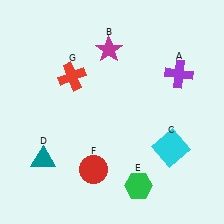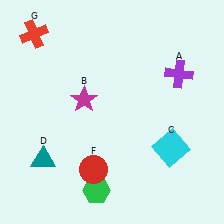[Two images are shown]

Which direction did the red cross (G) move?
The red cross (G) moved up.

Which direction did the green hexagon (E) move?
The green hexagon (E) moved left.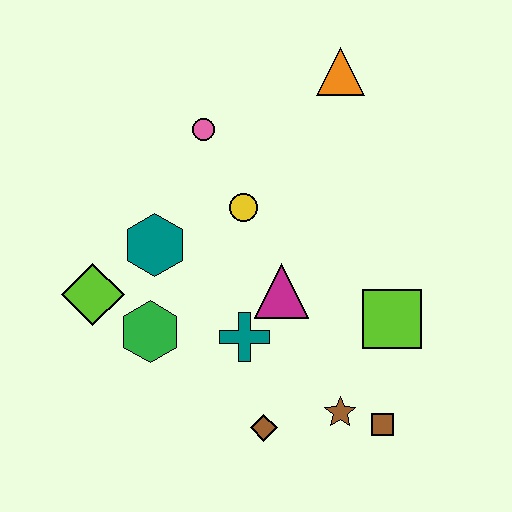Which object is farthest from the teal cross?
The orange triangle is farthest from the teal cross.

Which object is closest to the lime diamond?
The green hexagon is closest to the lime diamond.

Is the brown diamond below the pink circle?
Yes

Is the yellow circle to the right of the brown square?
No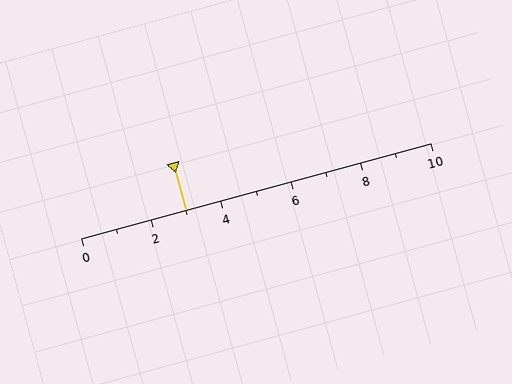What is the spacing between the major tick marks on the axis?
The major ticks are spaced 2 apart.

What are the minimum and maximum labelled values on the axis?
The axis runs from 0 to 10.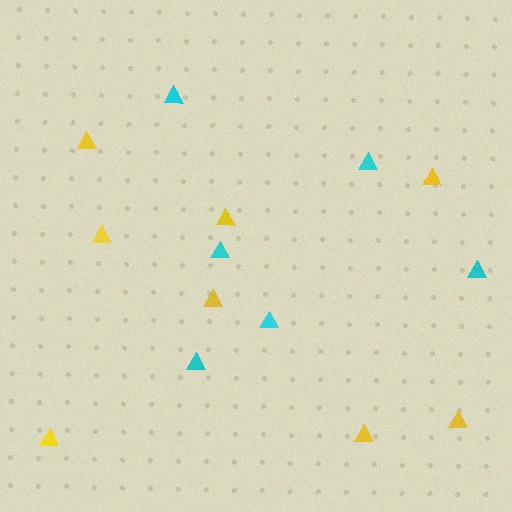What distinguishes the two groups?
There are 2 groups: one group of yellow triangles (8) and one group of cyan triangles (6).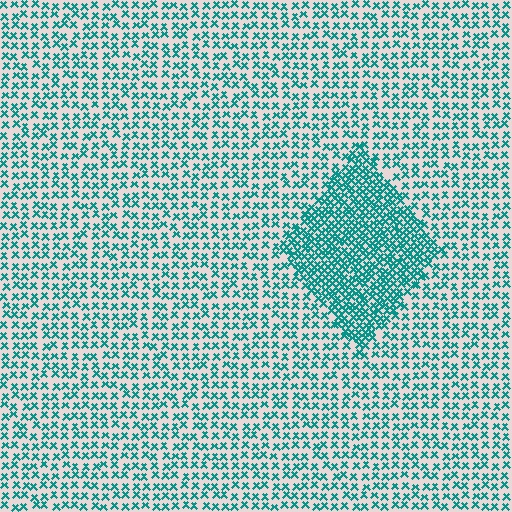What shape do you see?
I see a diamond.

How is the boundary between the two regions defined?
The boundary is defined by a change in element density (approximately 2.1x ratio). All elements are the same color, size, and shape.